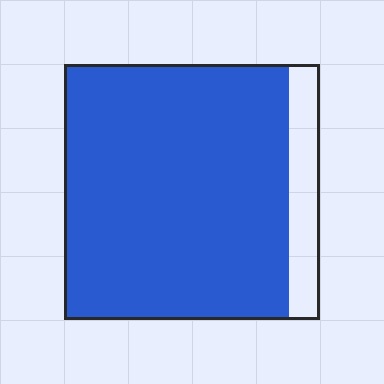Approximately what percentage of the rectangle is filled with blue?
Approximately 90%.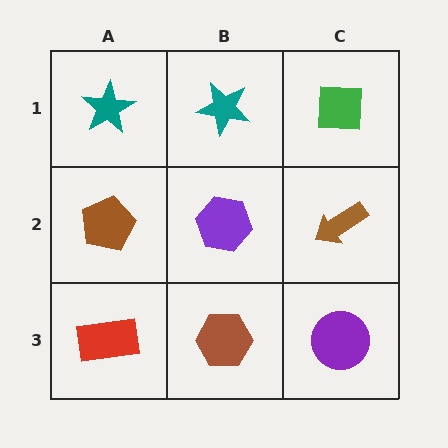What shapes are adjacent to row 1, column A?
A brown pentagon (row 2, column A), a teal star (row 1, column B).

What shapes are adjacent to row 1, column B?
A purple hexagon (row 2, column B), a teal star (row 1, column A), a green square (row 1, column C).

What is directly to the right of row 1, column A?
A teal star.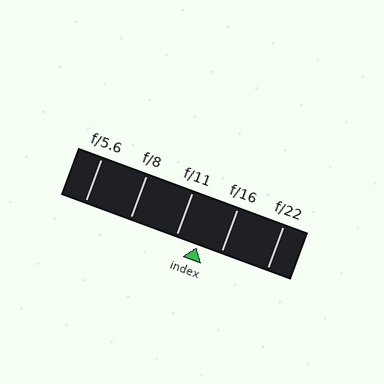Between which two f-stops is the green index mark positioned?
The index mark is between f/11 and f/16.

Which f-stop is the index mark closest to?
The index mark is closest to f/11.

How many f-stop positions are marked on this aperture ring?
There are 5 f-stop positions marked.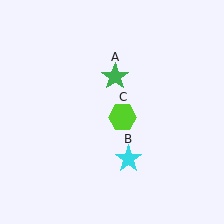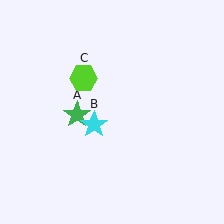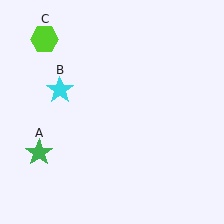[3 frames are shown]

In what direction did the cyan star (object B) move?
The cyan star (object B) moved up and to the left.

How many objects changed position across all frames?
3 objects changed position: green star (object A), cyan star (object B), lime hexagon (object C).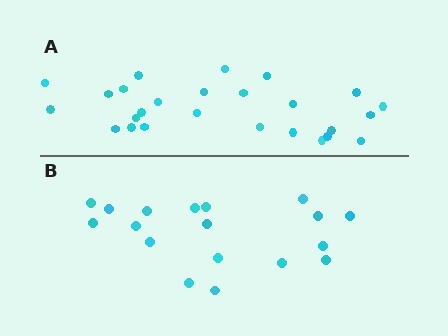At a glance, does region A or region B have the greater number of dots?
Region A (the top region) has more dots.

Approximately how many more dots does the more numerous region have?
Region A has roughly 8 or so more dots than region B.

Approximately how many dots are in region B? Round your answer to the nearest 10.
About 20 dots. (The exact count is 18, which rounds to 20.)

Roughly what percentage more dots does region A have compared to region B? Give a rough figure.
About 45% more.